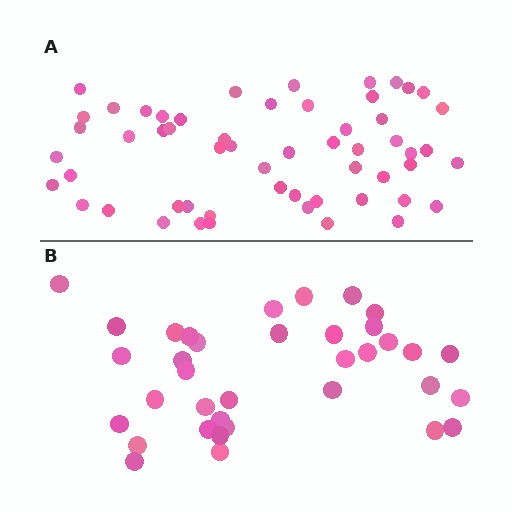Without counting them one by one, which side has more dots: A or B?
Region A (the top region) has more dots.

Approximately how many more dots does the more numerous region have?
Region A has approximately 20 more dots than region B.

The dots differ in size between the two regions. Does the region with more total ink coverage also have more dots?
No. Region B has more total ink coverage because its dots are larger, but region A actually contains more individual dots. Total area can be misleading — the number of items is what matters here.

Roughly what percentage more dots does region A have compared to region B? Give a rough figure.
About 55% more.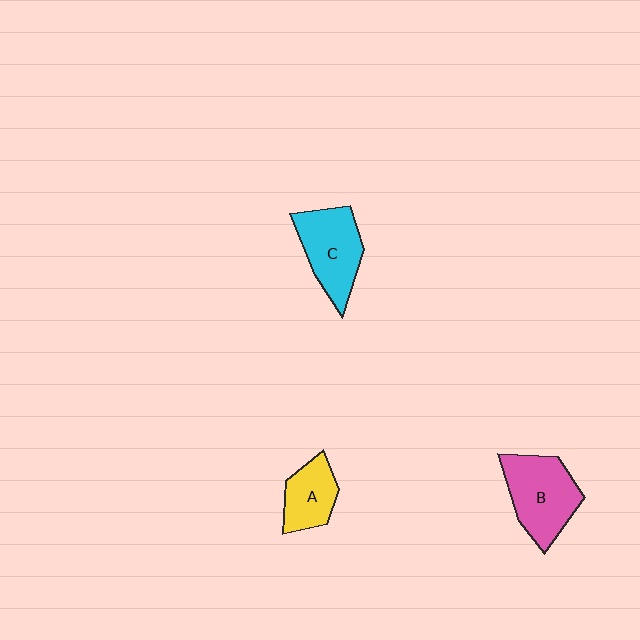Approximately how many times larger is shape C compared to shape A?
Approximately 1.5 times.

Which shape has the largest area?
Shape B (pink).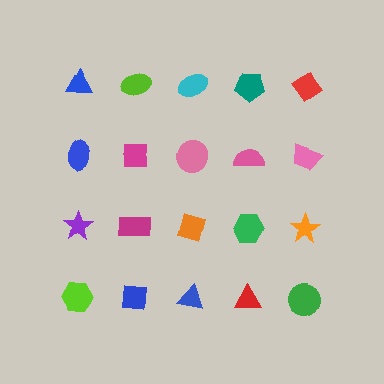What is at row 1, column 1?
A blue triangle.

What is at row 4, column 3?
A blue triangle.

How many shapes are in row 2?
5 shapes.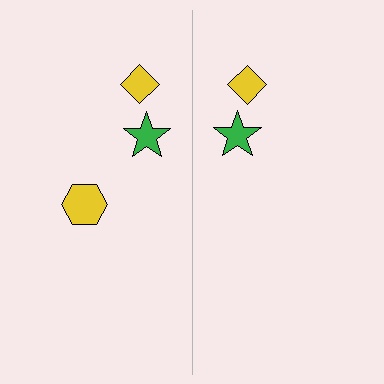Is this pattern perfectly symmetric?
No, the pattern is not perfectly symmetric. A yellow hexagon is missing from the right side.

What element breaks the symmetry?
A yellow hexagon is missing from the right side.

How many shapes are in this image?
There are 5 shapes in this image.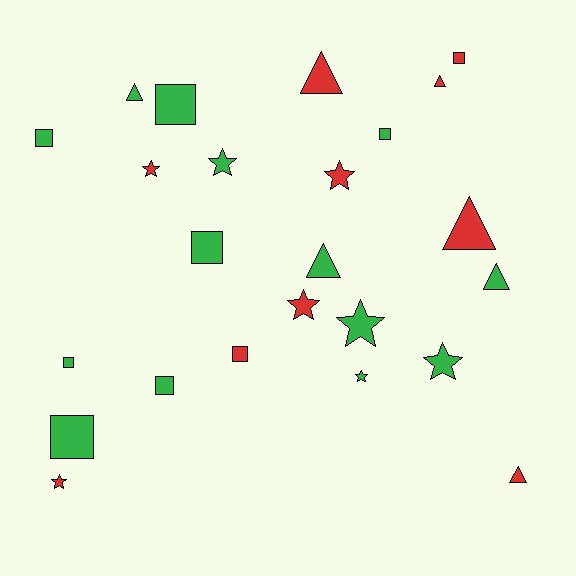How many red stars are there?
There are 4 red stars.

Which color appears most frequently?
Green, with 14 objects.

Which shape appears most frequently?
Square, with 9 objects.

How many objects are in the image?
There are 24 objects.